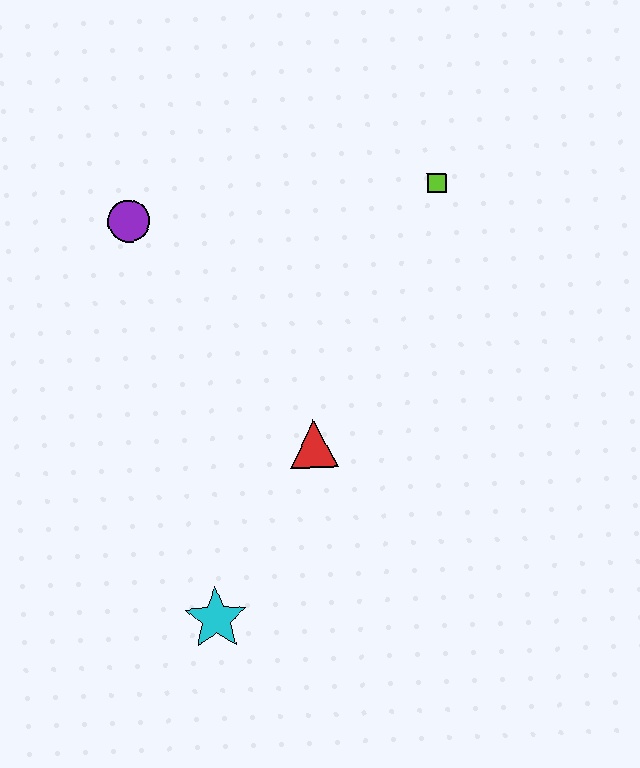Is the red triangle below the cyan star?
No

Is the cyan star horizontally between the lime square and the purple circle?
Yes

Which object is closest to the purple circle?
The red triangle is closest to the purple circle.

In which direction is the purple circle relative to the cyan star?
The purple circle is above the cyan star.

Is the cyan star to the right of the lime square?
No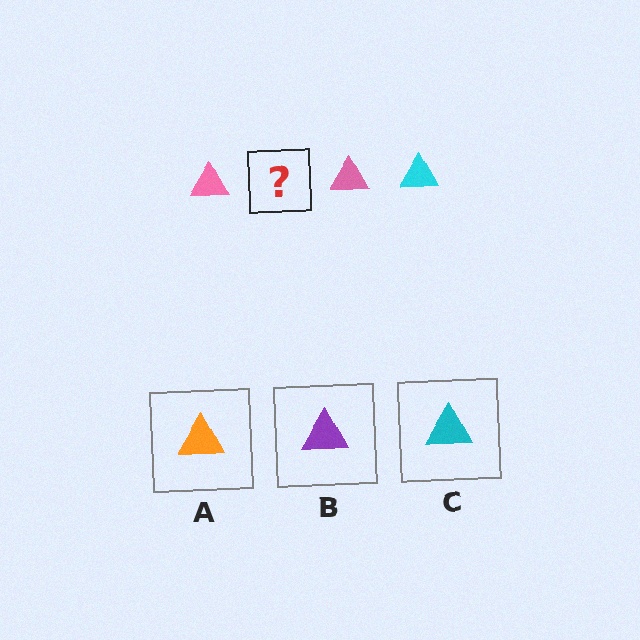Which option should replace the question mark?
Option C.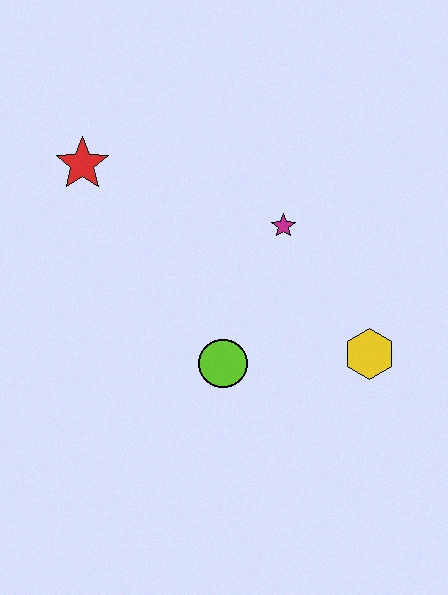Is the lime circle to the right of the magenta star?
No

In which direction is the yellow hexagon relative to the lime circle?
The yellow hexagon is to the right of the lime circle.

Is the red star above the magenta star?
Yes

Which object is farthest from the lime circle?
The red star is farthest from the lime circle.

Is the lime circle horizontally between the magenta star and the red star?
Yes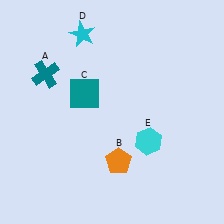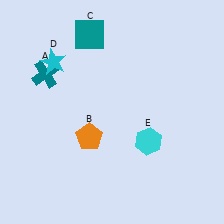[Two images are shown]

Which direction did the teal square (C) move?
The teal square (C) moved up.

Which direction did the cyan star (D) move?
The cyan star (D) moved left.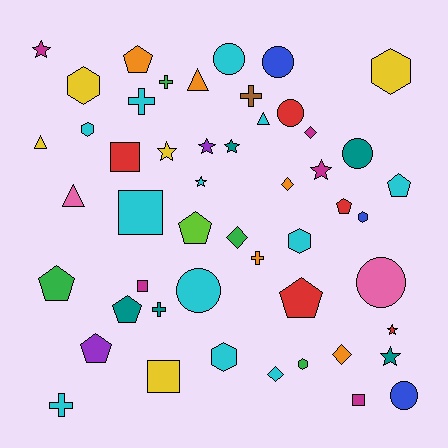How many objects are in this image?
There are 50 objects.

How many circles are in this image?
There are 7 circles.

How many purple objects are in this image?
There are 2 purple objects.